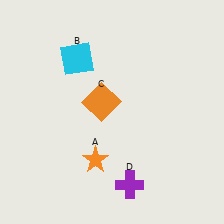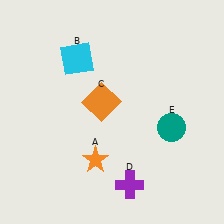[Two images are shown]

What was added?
A teal circle (E) was added in Image 2.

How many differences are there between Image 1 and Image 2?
There is 1 difference between the two images.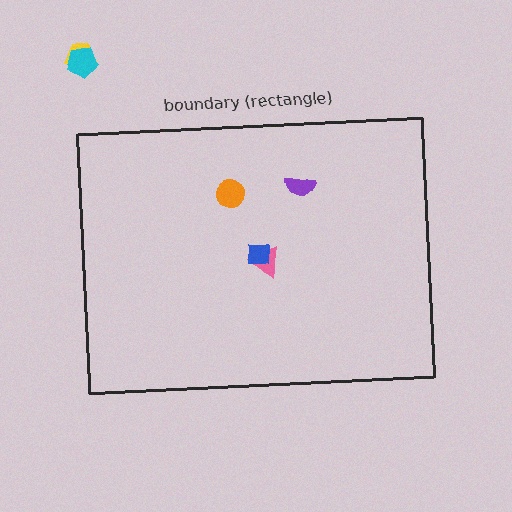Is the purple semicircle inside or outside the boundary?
Inside.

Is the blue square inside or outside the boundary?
Inside.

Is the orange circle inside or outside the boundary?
Inside.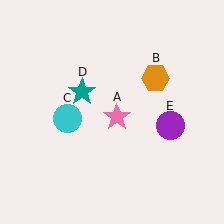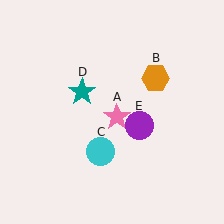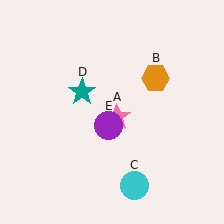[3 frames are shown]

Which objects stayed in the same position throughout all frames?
Pink star (object A) and orange hexagon (object B) and teal star (object D) remained stationary.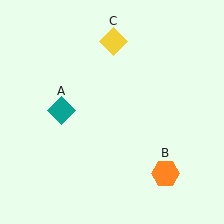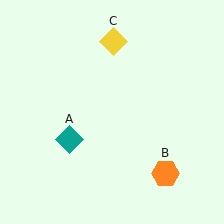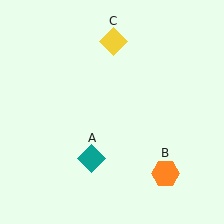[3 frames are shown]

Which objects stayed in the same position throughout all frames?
Orange hexagon (object B) and yellow diamond (object C) remained stationary.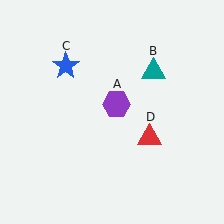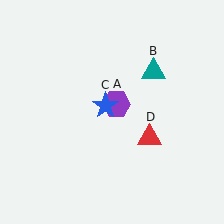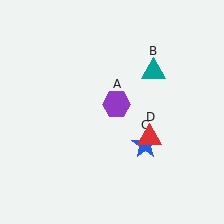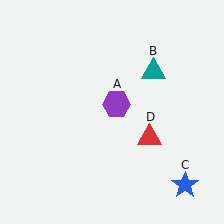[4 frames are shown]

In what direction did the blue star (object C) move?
The blue star (object C) moved down and to the right.